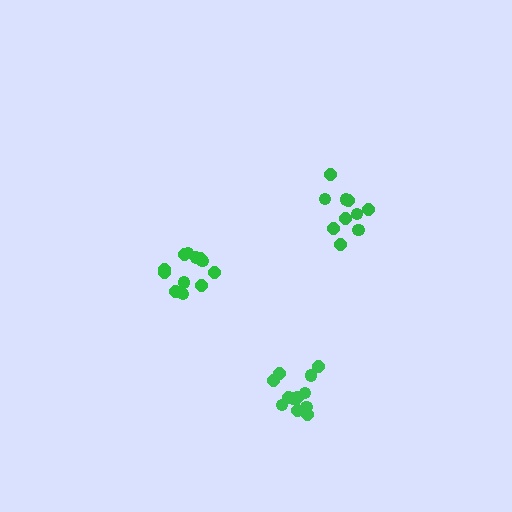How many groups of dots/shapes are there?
There are 3 groups.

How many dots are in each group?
Group 1: 12 dots, Group 2: 10 dots, Group 3: 12 dots (34 total).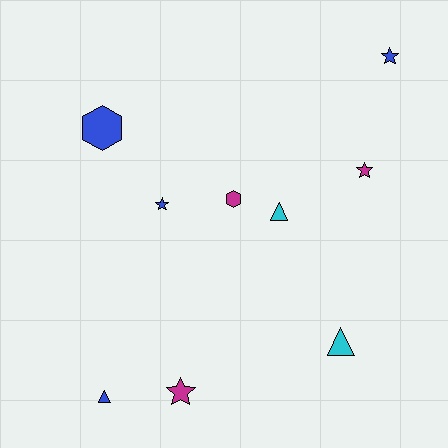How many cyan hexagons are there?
There are no cyan hexagons.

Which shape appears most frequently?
Star, with 4 objects.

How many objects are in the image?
There are 9 objects.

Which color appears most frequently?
Blue, with 4 objects.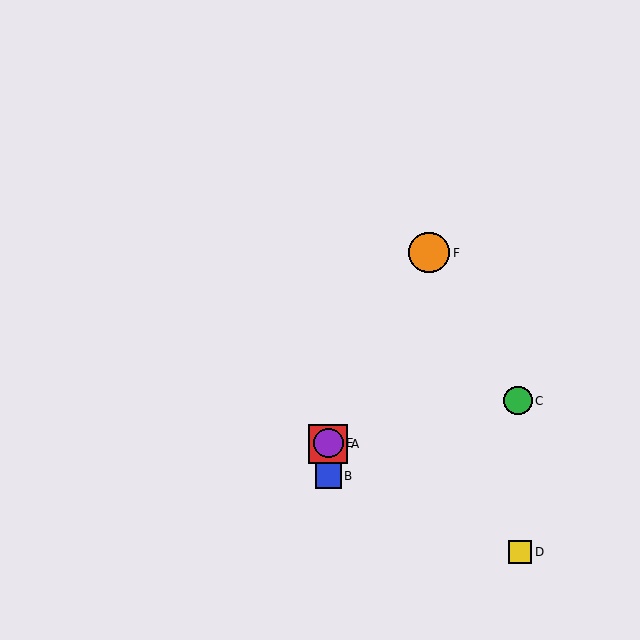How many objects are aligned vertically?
3 objects (A, B, E) are aligned vertically.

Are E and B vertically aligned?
Yes, both are at x≈328.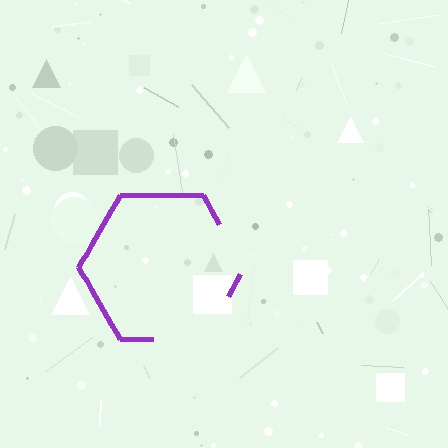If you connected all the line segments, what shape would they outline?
They would outline a hexagon.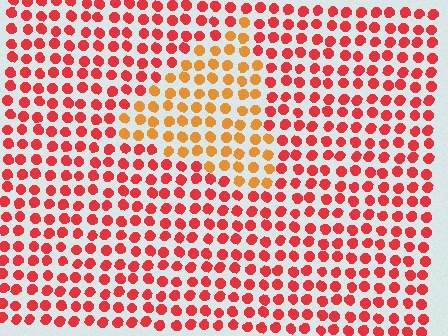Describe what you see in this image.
The image is filled with small red elements in a uniform arrangement. A triangle-shaped region is visible where the elements are tinted to a slightly different hue, forming a subtle color boundary.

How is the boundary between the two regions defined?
The boundary is defined purely by a slight shift in hue (about 36 degrees). Spacing, size, and orientation are identical on both sides.